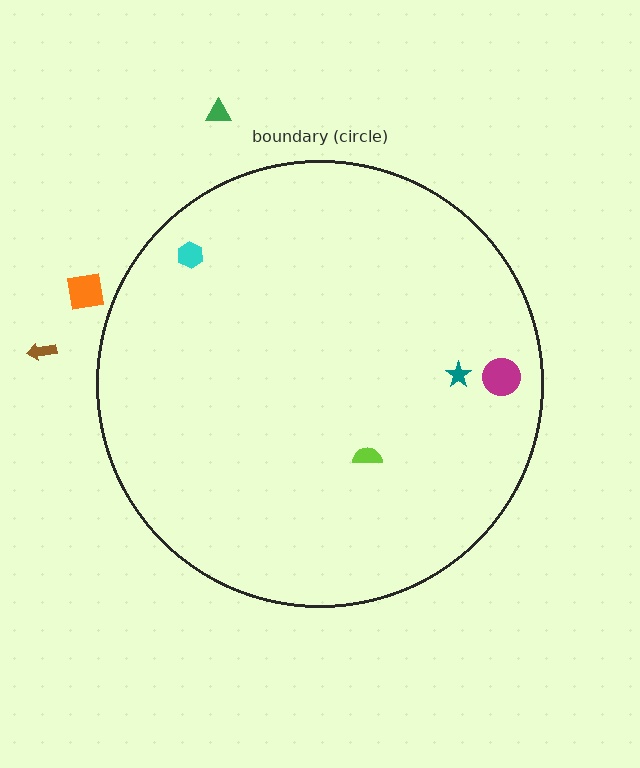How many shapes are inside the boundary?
4 inside, 3 outside.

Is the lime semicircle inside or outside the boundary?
Inside.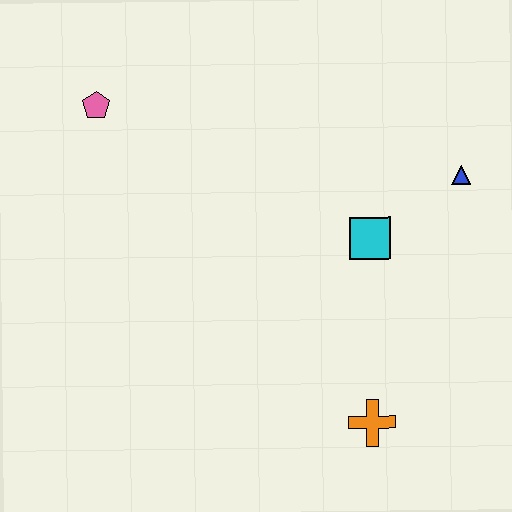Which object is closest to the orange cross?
The cyan square is closest to the orange cross.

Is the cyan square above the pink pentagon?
No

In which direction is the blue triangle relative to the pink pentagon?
The blue triangle is to the right of the pink pentagon.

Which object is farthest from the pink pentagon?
The orange cross is farthest from the pink pentagon.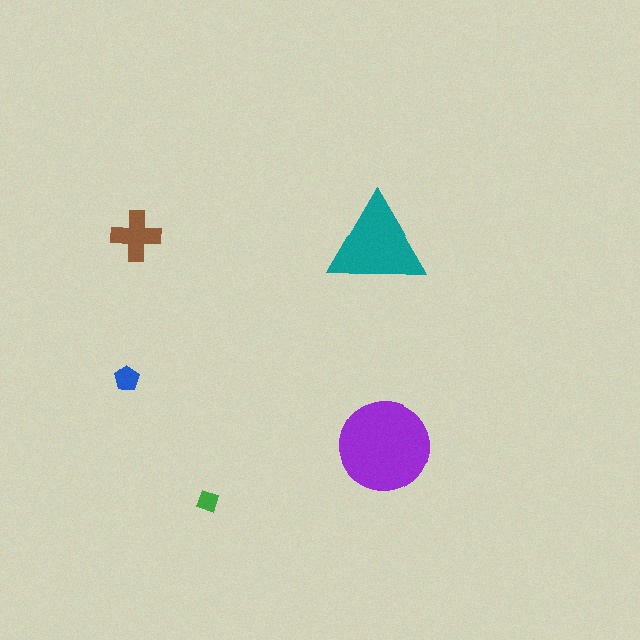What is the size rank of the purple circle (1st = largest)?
1st.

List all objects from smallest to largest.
The green diamond, the blue pentagon, the brown cross, the teal triangle, the purple circle.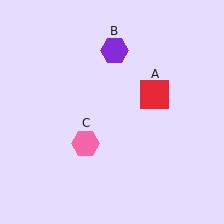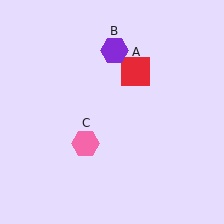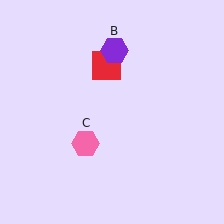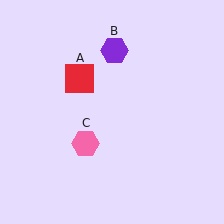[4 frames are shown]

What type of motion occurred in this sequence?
The red square (object A) rotated counterclockwise around the center of the scene.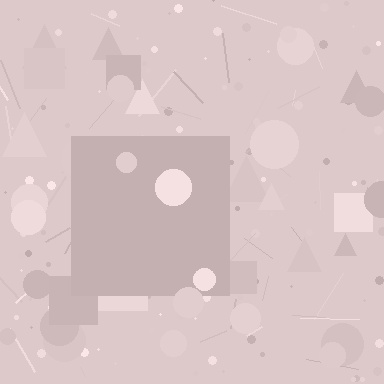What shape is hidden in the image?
A square is hidden in the image.